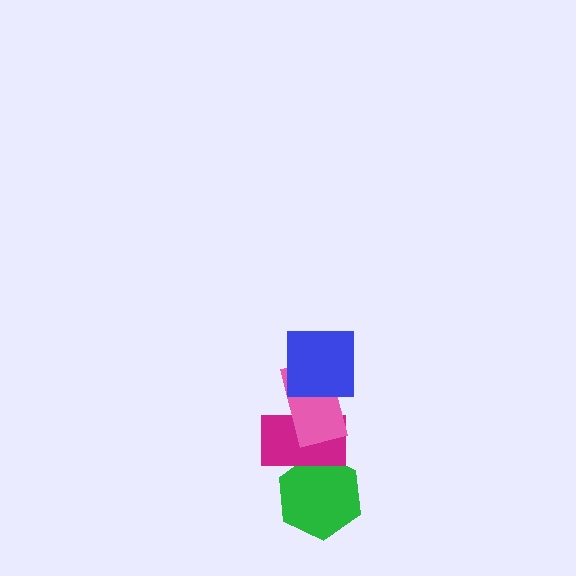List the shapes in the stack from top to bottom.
From top to bottom: the blue square, the pink rectangle, the magenta rectangle, the green hexagon.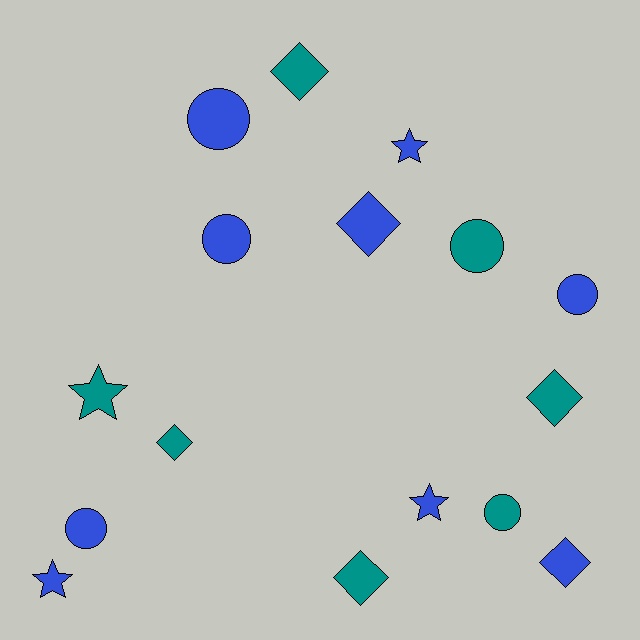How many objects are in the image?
There are 16 objects.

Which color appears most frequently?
Blue, with 9 objects.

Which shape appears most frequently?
Diamond, with 6 objects.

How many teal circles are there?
There are 2 teal circles.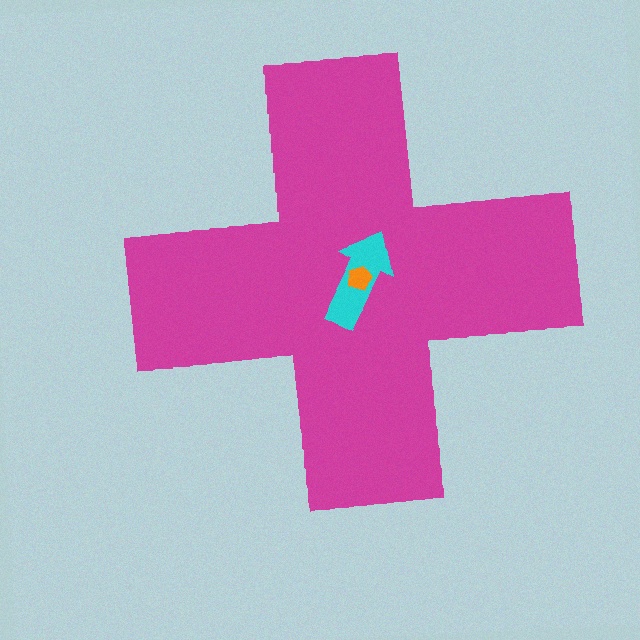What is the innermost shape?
The orange pentagon.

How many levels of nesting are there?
3.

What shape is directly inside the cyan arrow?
The orange pentagon.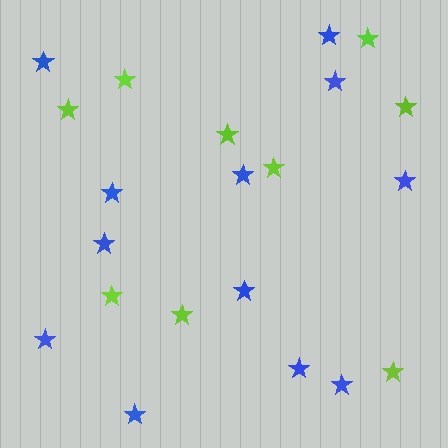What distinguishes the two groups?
There are 2 groups: one group of blue stars (12) and one group of lime stars (9).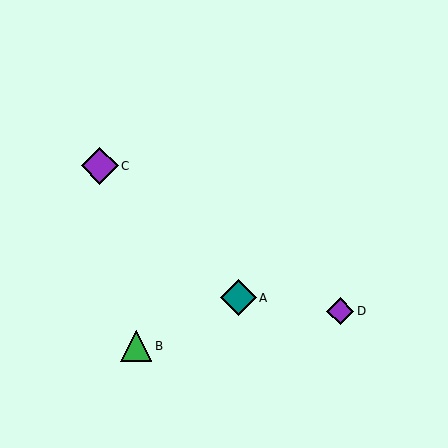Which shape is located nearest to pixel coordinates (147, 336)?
The green triangle (labeled B) at (136, 346) is nearest to that location.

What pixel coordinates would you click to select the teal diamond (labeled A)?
Click at (238, 298) to select the teal diamond A.